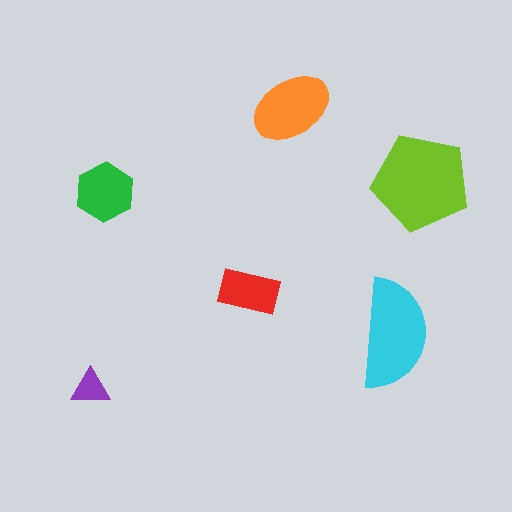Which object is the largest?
The lime pentagon.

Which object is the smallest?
The purple triangle.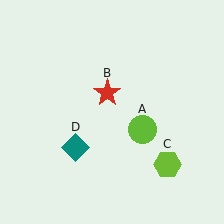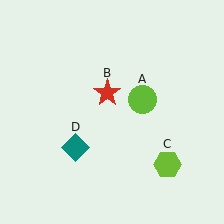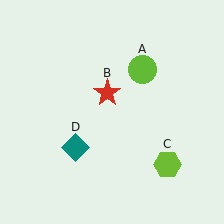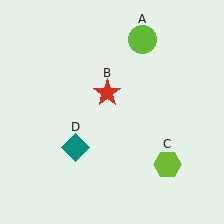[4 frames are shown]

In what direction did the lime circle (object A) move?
The lime circle (object A) moved up.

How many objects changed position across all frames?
1 object changed position: lime circle (object A).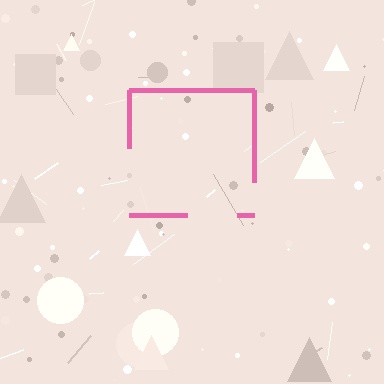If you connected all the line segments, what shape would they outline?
They would outline a square.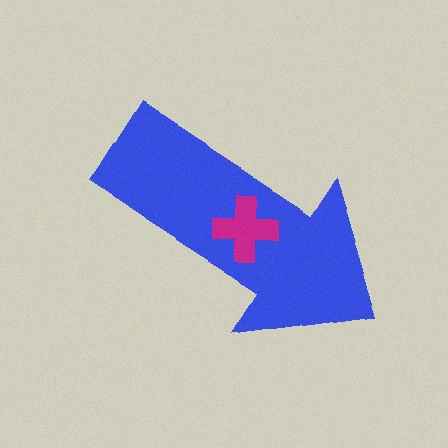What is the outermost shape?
The blue arrow.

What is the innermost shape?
The magenta cross.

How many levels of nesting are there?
2.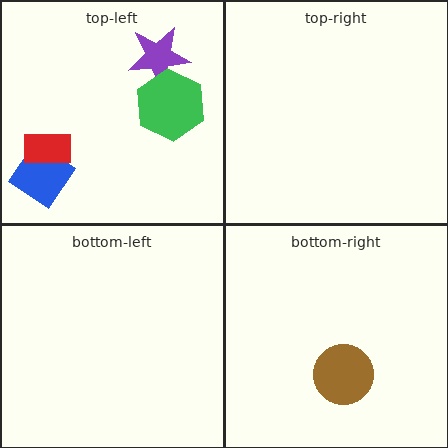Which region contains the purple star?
The top-left region.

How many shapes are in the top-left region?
4.